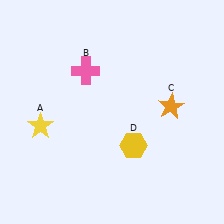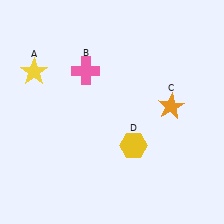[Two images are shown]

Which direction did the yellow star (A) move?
The yellow star (A) moved up.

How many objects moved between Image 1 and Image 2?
1 object moved between the two images.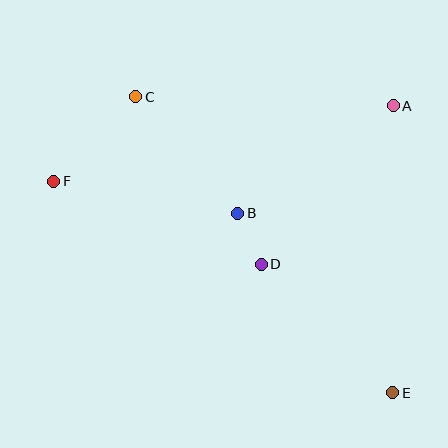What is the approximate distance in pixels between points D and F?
The distance between D and F is approximately 224 pixels.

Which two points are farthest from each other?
Points E and F are farthest from each other.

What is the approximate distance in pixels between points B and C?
The distance between B and C is approximately 154 pixels.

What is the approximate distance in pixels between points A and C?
The distance between A and C is approximately 257 pixels.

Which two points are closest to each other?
Points B and D are closest to each other.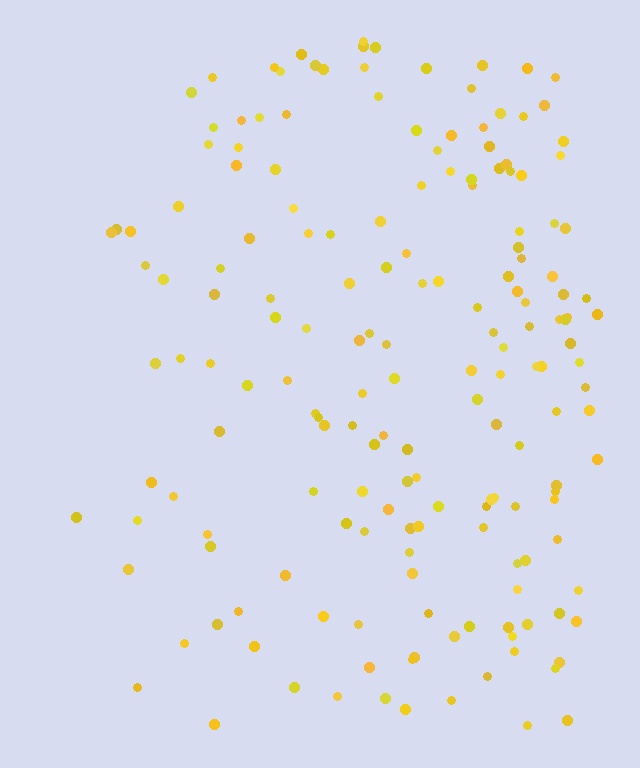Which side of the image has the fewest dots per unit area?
The left.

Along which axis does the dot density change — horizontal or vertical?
Horizontal.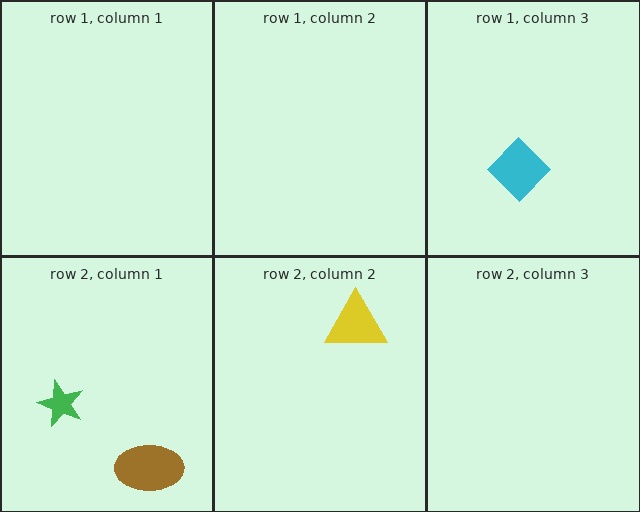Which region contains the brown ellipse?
The row 2, column 1 region.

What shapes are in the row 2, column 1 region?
The green star, the brown ellipse.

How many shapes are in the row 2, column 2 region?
1.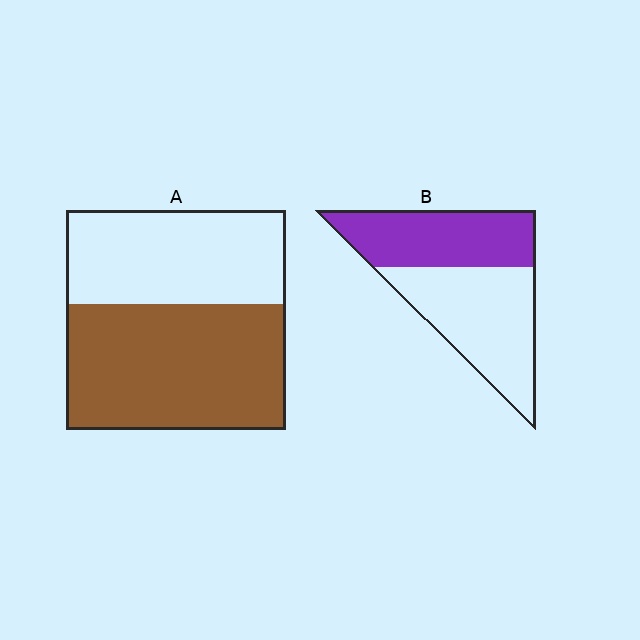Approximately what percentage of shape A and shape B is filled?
A is approximately 55% and B is approximately 45%.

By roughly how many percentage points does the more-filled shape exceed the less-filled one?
By roughly 10 percentage points (A over B).